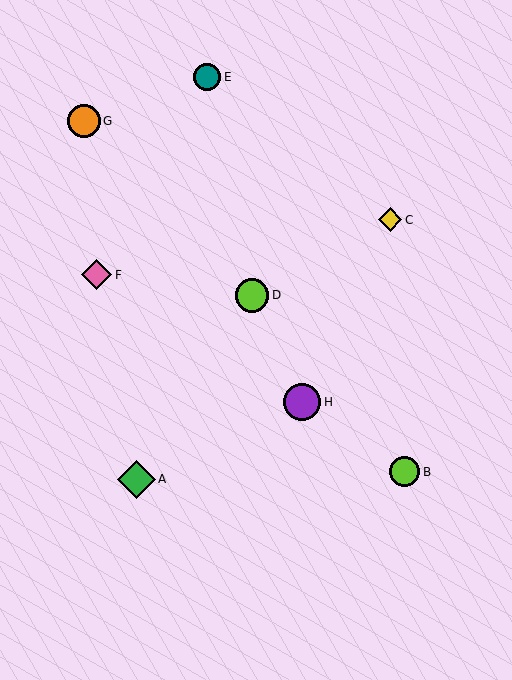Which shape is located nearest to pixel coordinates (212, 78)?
The teal circle (labeled E) at (207, 77) is nearest to that location.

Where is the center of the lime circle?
The center of the lime circle is at (405, 472).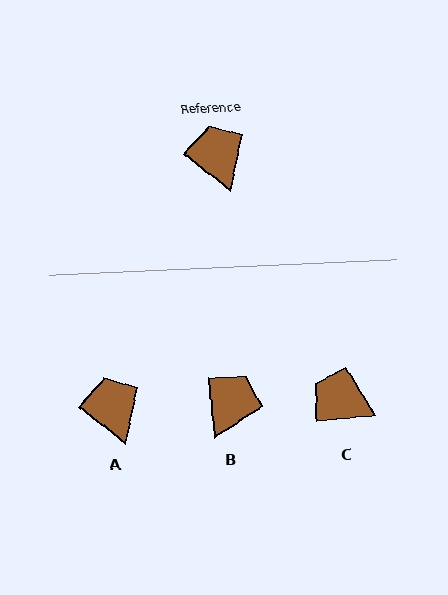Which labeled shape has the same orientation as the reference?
A.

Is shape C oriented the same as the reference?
No, it is off by about 43 degrees.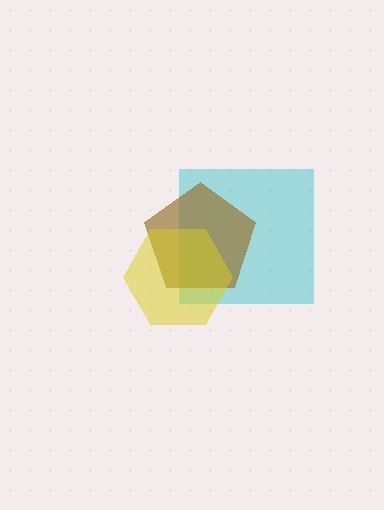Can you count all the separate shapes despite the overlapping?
Yes, there are 3 separate shapes.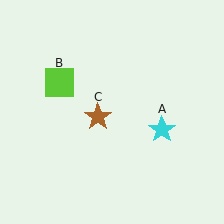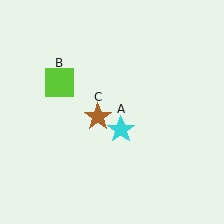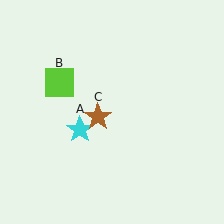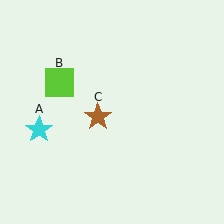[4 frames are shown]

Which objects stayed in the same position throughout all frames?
Lime square (object B) and brown star (object C) remained stationary.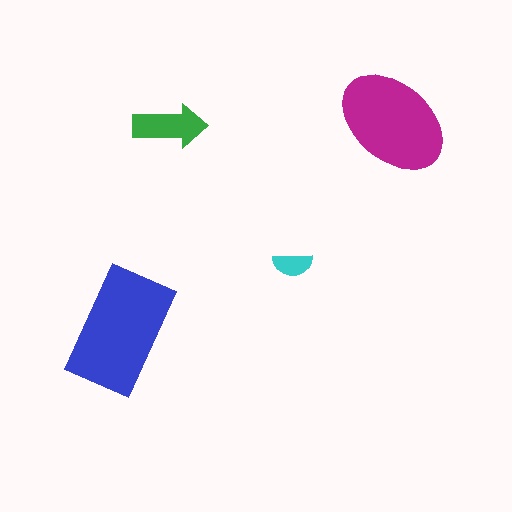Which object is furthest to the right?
The magenta ellipse is rightmost.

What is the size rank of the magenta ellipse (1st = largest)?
2nd.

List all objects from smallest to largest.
The cyan semicircle, the green arrow, the magenta ellipse, the blue rectangle.